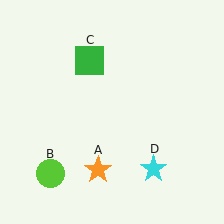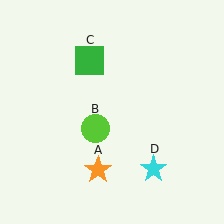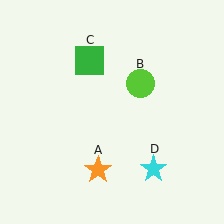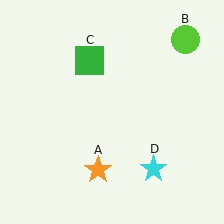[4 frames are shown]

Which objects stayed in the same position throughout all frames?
Orange star (object A) and green square (object C) and cyan star (object D) remained stationary.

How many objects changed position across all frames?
1 object changed position: lime circle (object B).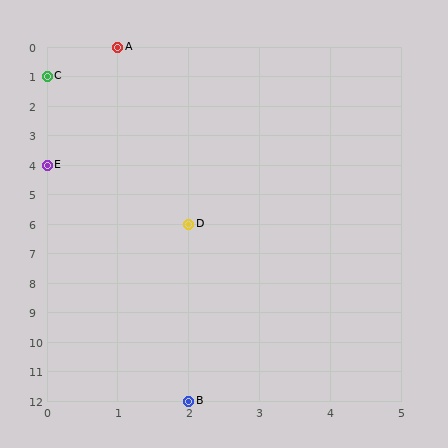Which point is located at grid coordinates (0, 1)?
Point C is at (0, 1).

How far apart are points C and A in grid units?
Points C and A are 1 column and 1 row apart (about 1.4 grid units diagonally).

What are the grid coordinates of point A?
Point A is at grid coordinates (1, 0).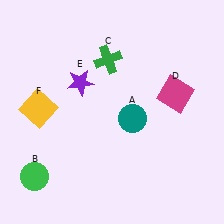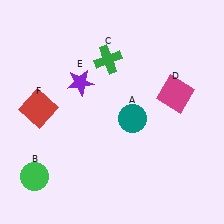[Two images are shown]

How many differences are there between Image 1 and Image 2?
There is 1 difference between the two images.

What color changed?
The square (F) changed from yellow in Image 1 to red in Image 2.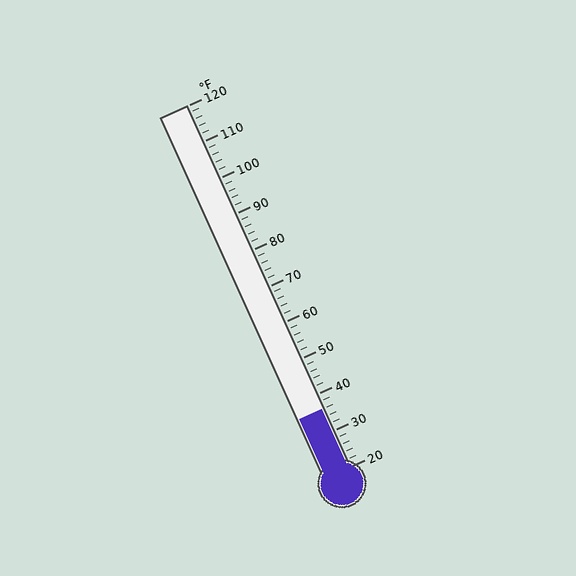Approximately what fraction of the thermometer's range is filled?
The thermometer is filled to approximately 15% of its range.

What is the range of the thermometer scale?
The thermometer scale ranges from 20°F to 120°F.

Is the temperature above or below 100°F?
The temperature is below 100°F.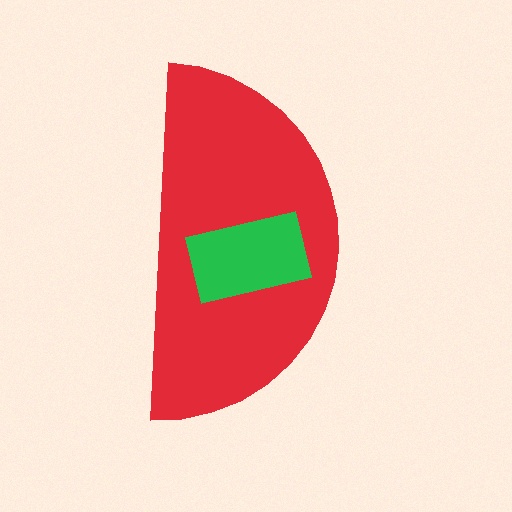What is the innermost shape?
The green rectangle.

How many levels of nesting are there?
2.